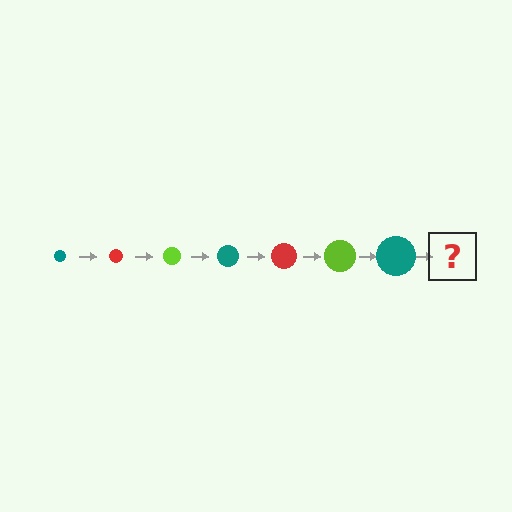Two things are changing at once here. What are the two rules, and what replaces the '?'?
The two rules are that the circle grows larger each step and the color cycles through teal, red, and lime. The '?' should be a red circle, larger than the previous one.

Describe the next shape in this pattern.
It should be a red circle, larger than the previous one.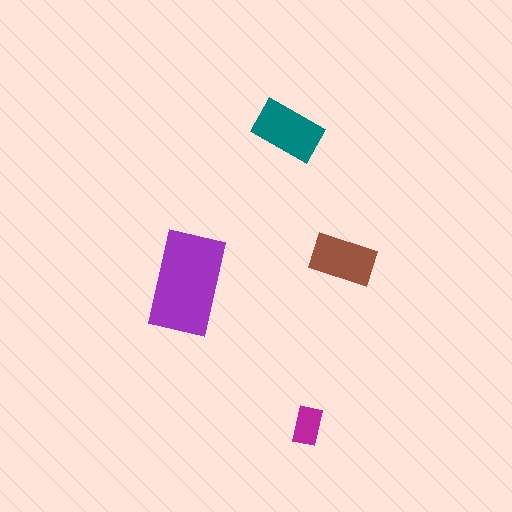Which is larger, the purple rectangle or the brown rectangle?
The purple one.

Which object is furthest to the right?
The brown rectangle is rightmost.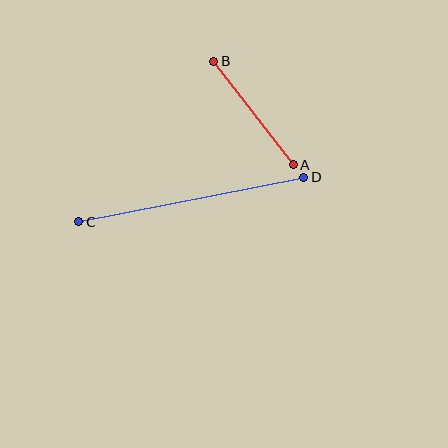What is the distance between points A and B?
The distance is approximately 131 pixels.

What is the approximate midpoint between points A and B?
The midpoint is at approximately (253, 113) pixels.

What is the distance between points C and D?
The distance is approximately 229 pixels.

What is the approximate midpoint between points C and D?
The midpoint is at approximately (191, 199) pixels.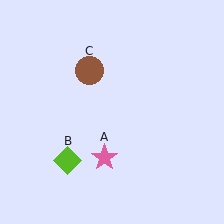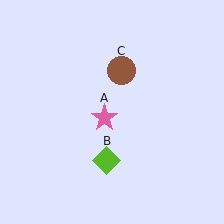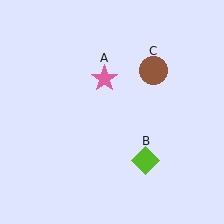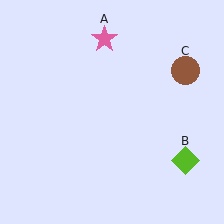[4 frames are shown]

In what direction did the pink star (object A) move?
The pink star (object A) moved up.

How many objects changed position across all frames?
3 objects changed position: pink star (object A), lime diamond (object B), brown circle (object C).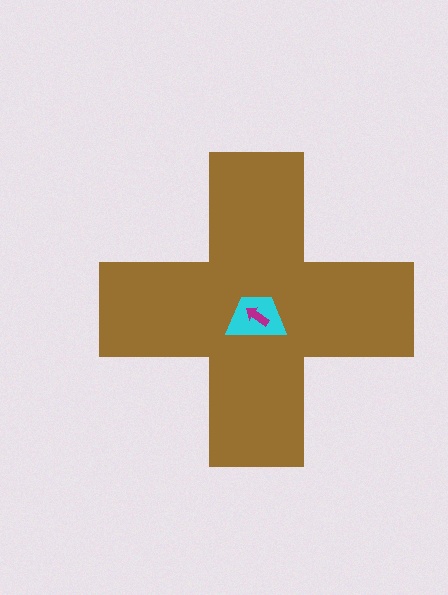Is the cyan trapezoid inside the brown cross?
Yes.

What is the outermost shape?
The brown cross.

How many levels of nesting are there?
3.